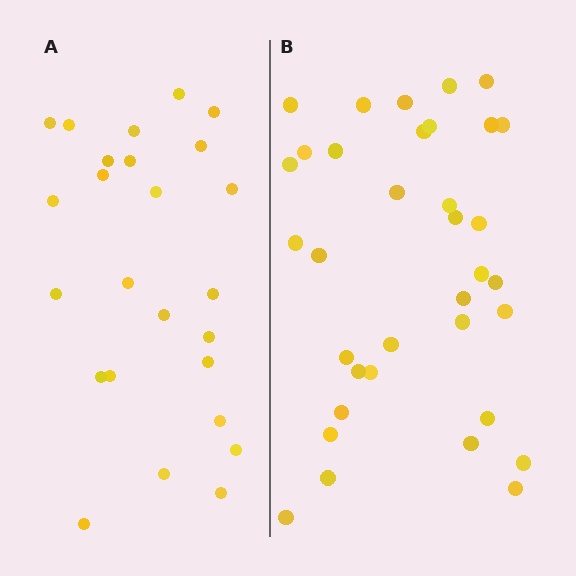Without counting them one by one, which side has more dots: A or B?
Region B (the right region) has more dots.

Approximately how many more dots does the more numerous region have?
Region B has roughly 10 or so more dots than region A.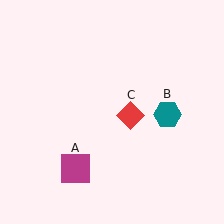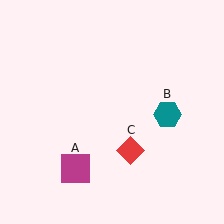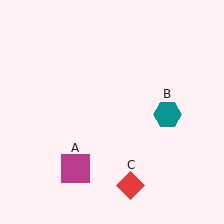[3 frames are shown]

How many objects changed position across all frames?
1 object changed position: red diamond (object C).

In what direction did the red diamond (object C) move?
The red diamond (object C) moved down.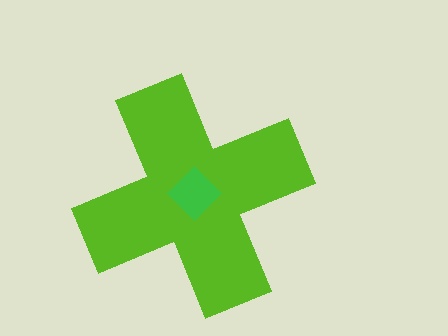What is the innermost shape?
The green diamond.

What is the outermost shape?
The lime cross.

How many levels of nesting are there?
2.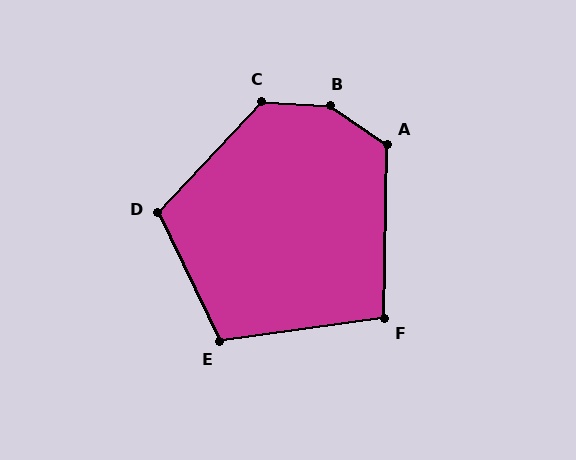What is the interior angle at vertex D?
Approximately 112 degrees (obtuse).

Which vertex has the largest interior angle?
B, at approximately 150 degrees.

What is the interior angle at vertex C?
Approximately 129 degrees (obtuse).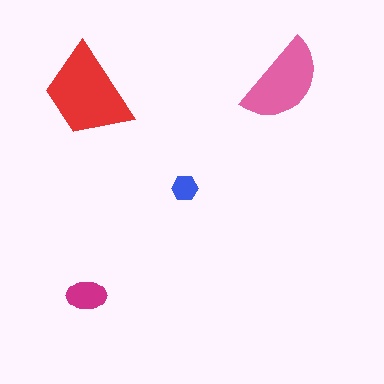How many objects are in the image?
There are 4 objects in the image.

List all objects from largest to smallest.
The red trapezoid, the pink semicircle, the magenta ellipse, the blue hexagon.